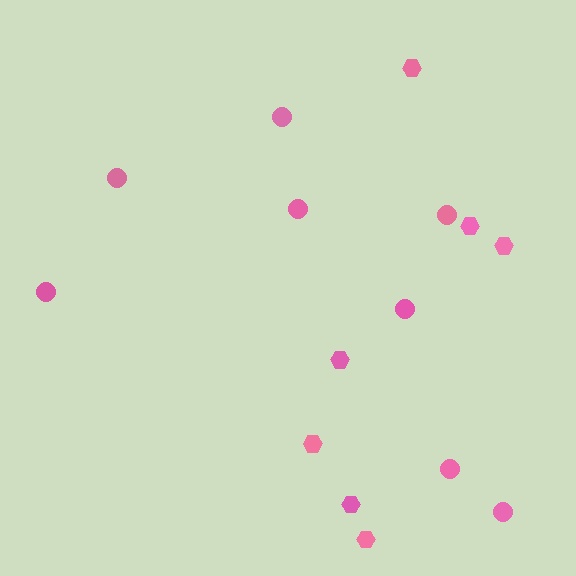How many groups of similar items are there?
There are 2 groups: one group of circles (8) and one group of hexagons (7).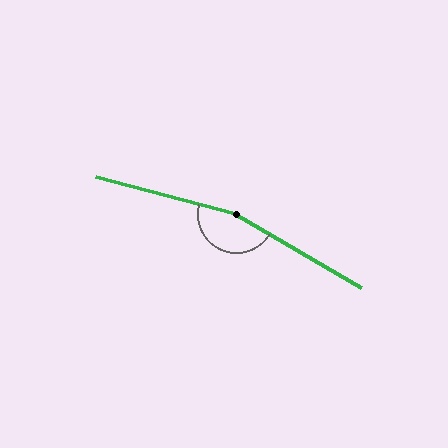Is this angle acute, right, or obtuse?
It is obtuse.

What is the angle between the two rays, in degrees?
Approximately 165 degrees.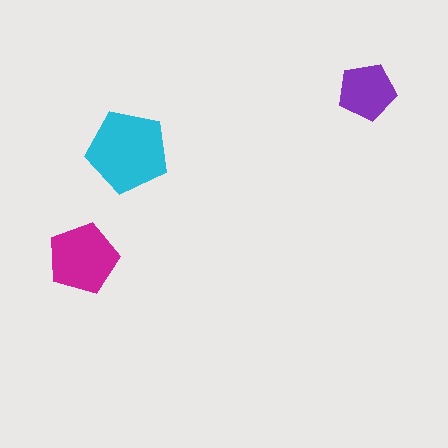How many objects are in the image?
There are 3 objects in the image.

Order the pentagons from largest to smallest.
the cyan one, the magenta one, the purple one.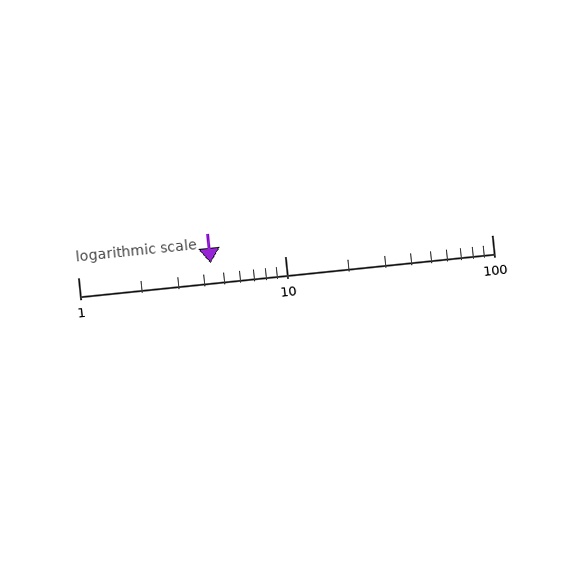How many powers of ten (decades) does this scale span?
The scale spans 2 decades, from 1 to 100.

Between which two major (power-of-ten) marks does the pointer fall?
The pointer is between 1 and 10.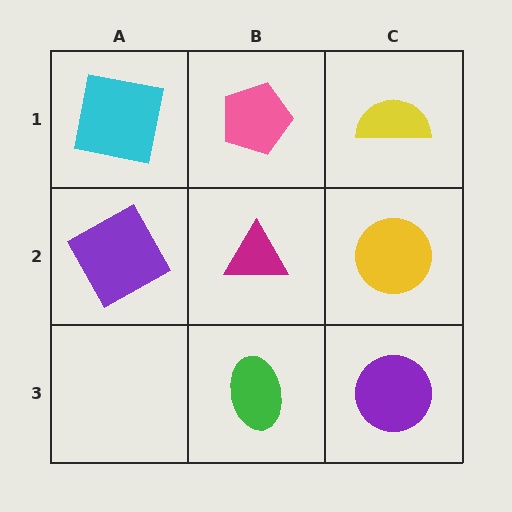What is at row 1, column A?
A cyan square.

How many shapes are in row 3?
2 shapes.